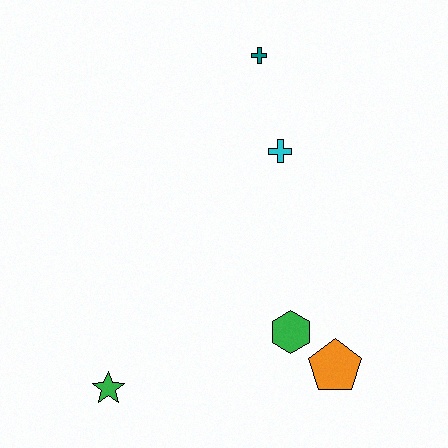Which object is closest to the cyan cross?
The teal cross is closest to the cyan cross.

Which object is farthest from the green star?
The teal cross is farthest from the green star.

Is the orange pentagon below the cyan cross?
Yes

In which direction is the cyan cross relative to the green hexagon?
The cyan cross is above the green hexagon.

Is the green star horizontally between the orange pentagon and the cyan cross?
No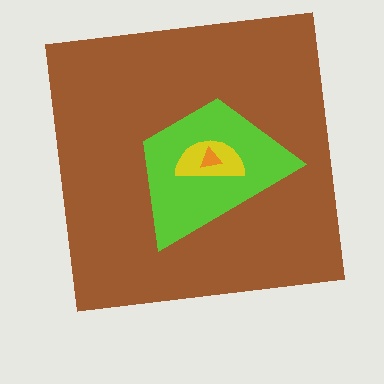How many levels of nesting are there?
4.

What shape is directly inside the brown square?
The lime trapezoid.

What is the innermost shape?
The orange triangle.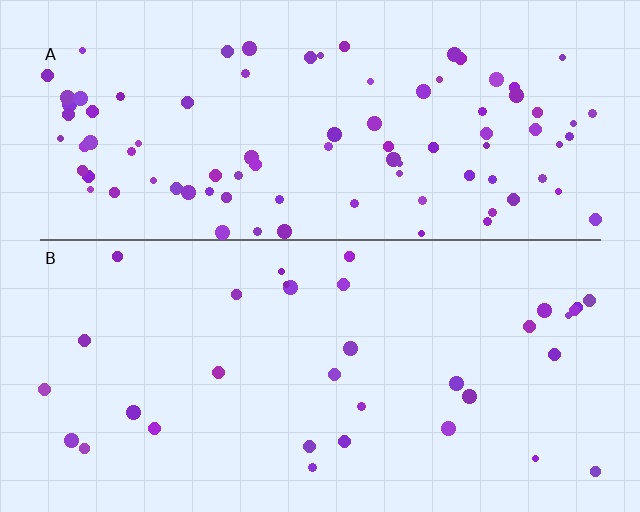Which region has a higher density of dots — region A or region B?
A (the top).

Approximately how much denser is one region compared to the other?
Approximately 2.7× — region A over region B.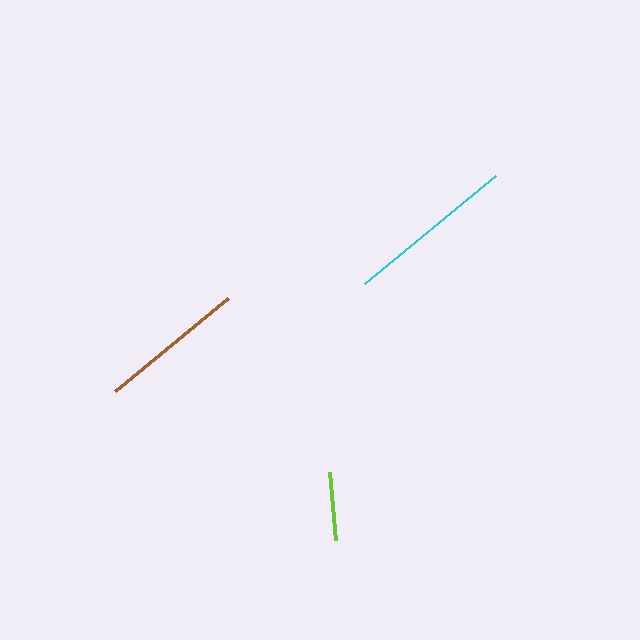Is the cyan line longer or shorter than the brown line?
The cyan line is longer than the brown line.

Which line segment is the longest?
The cyan line is the longest at approximately 170 pixels.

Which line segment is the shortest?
The lime line is the shortest at approximately 68 pixels.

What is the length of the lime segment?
The lime segment is approximately 68 pixels long.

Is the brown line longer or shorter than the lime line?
The brown line is longer than the lime line.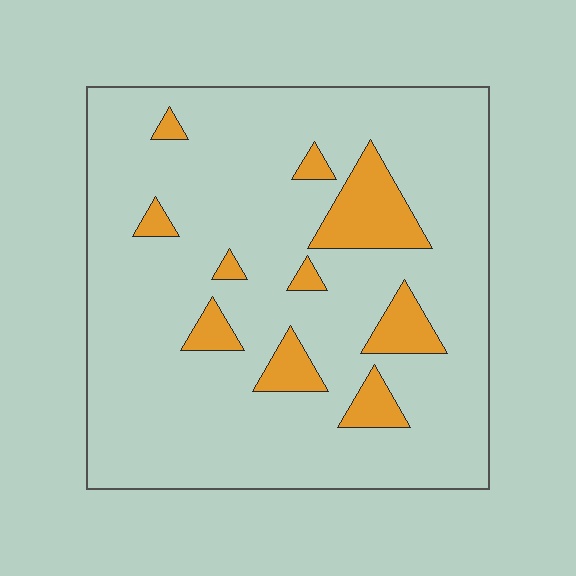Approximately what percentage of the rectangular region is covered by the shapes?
Approximately 15%.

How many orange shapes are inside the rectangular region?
10.